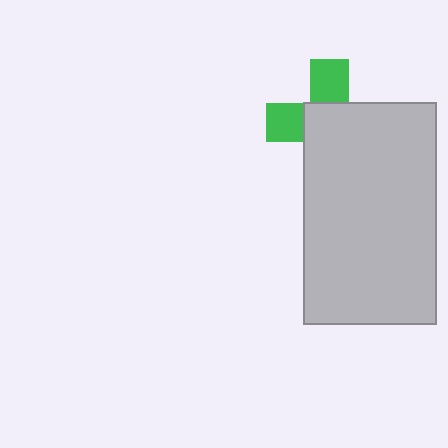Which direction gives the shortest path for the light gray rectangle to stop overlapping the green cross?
Moving toward the lower-right gives the shortest separation.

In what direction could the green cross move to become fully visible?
The green cross could move toward the upper-left. That would shift it out from behind the light gray rectangle entirely.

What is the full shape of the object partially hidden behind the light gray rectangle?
The partially hidden object is a green cross.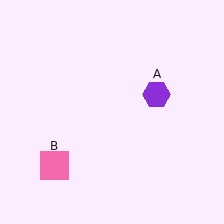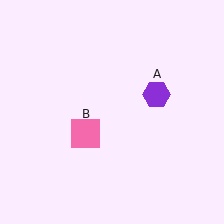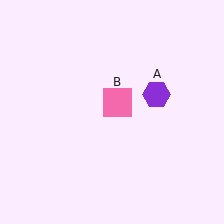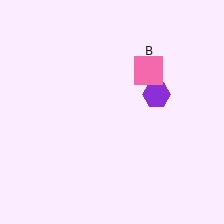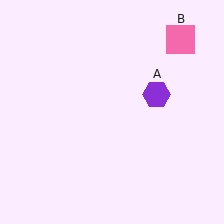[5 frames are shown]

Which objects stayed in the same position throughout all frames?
Purple hexagon (object A) remained stationary.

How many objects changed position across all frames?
1 object changed position: pink square (object B).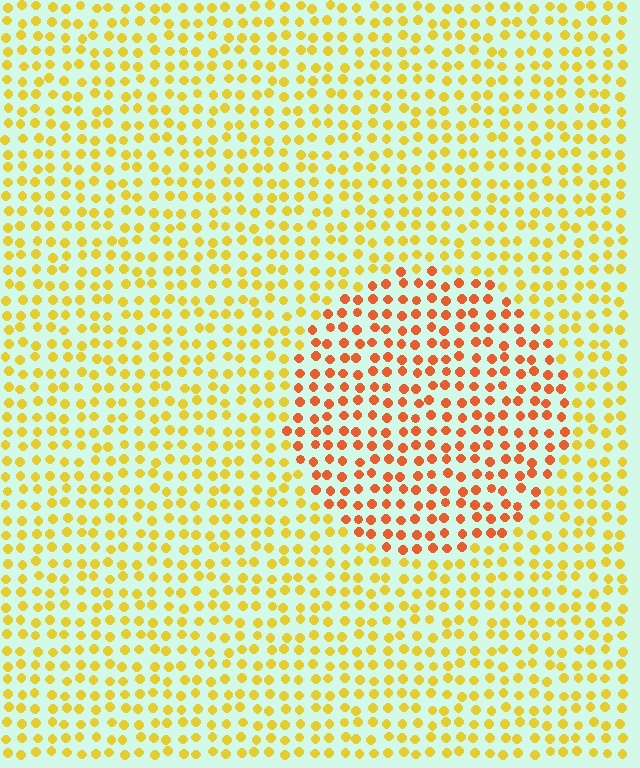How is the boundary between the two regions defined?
The boundary is defined purely by a slight shift in hue (about 37 degrees). Spacing, size, and orientation are identical on both sides.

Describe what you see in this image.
The image is filled with small yellow elements in a uniform arrangement. A circle-shaped region is visible where the elements are tinted to a slightly different hue, forming a subtle color boundary.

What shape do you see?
I see a circle.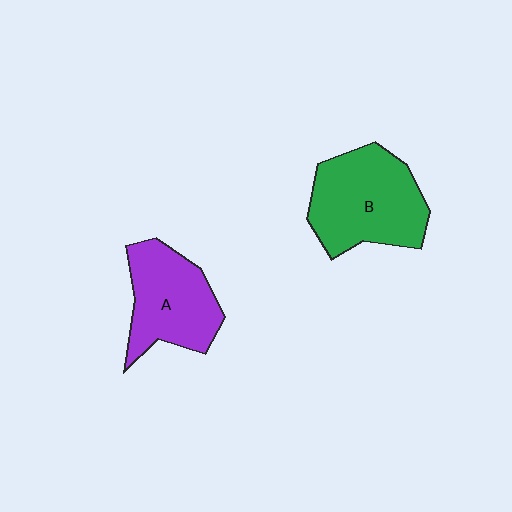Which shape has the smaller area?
Shape A (purple).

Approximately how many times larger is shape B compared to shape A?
Approximately 1.2 times.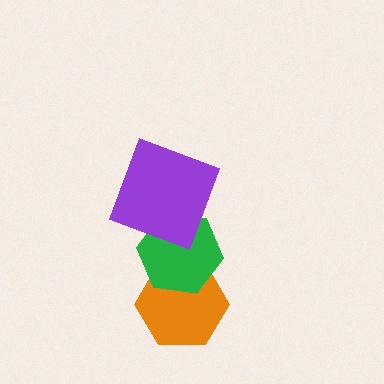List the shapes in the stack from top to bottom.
From top to bottom: the purple square, the green hexagon, the orange hexagon.